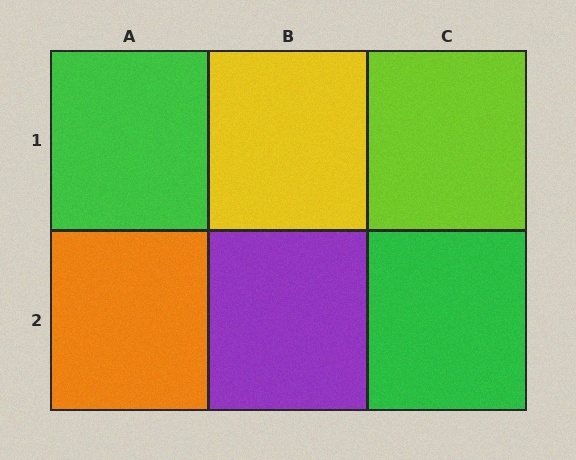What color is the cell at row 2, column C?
Green.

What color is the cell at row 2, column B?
Purple.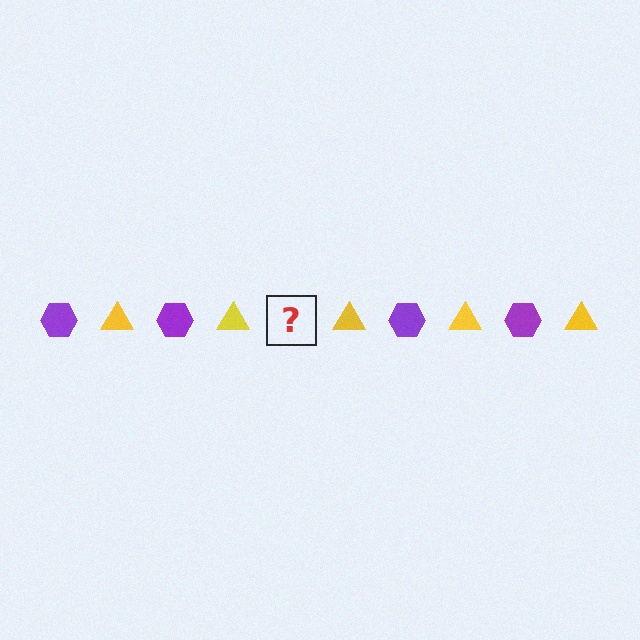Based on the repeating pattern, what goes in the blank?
The blank should be a purple hexagon.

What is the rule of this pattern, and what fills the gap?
The rule is that the pattern alternates between purple hexagon and yellow triangle. The gap should be filled with a purple hexagon.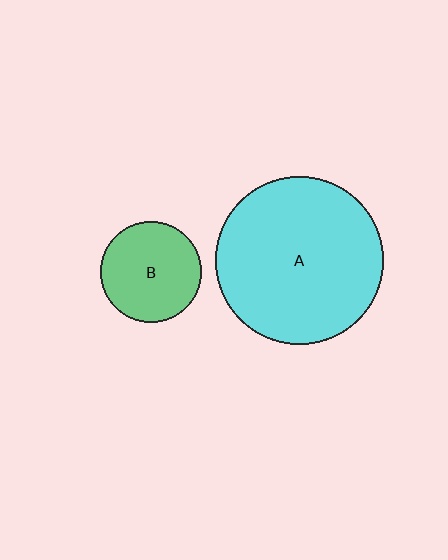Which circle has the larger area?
Circle A (cyan).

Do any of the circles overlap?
No, none of the circles overlap.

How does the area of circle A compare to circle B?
Approximately 2.7 times.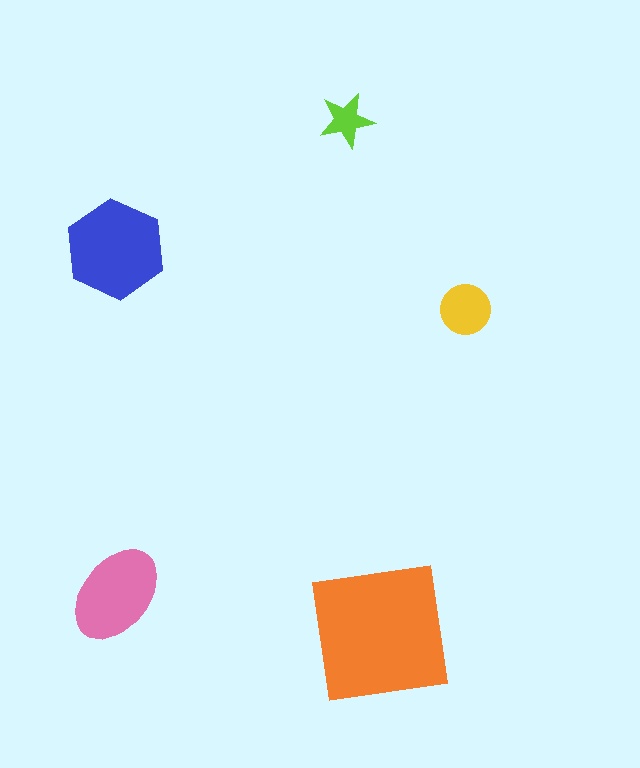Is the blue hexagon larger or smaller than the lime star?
Larger.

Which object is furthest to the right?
The yellow circle is rightmost.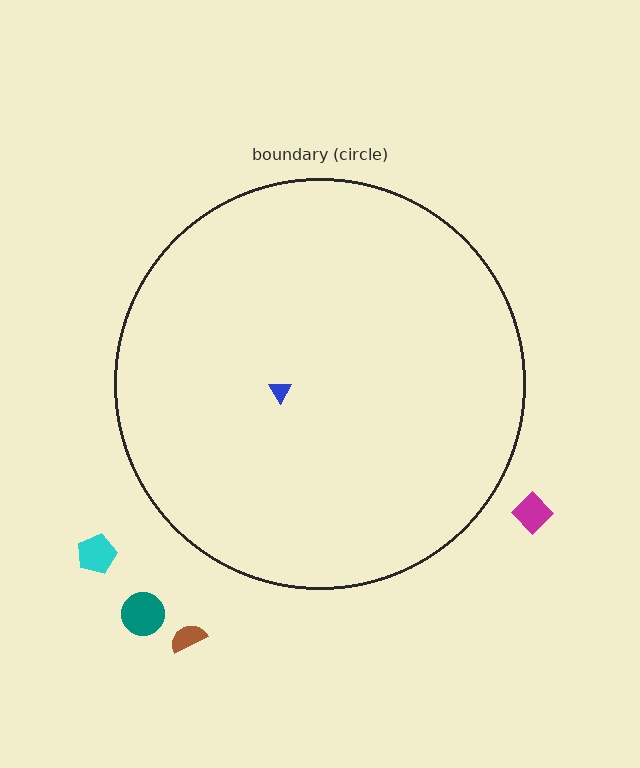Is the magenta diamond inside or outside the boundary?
Outside.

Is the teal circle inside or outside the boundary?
Outside.